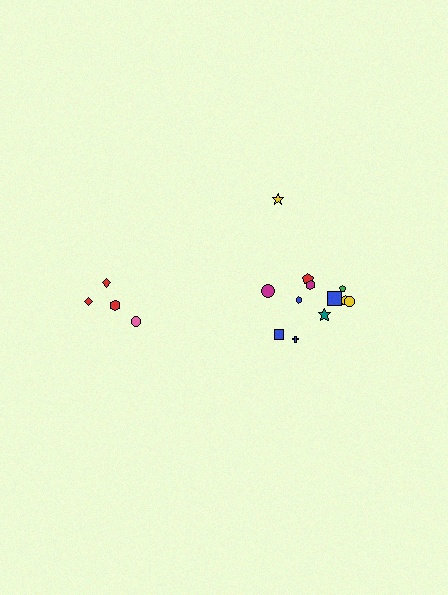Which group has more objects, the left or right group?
The right group.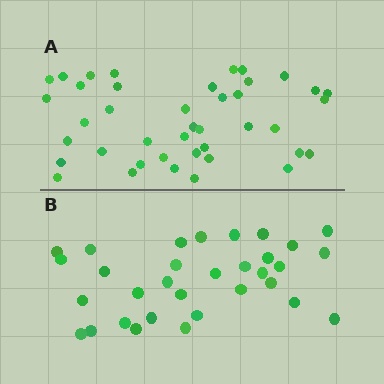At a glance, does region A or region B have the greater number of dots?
Region A (the top region) has more dots.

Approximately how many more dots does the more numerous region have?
Region A has roughly 8 or so more dots than region B.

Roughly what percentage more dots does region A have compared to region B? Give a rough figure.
About 30% more.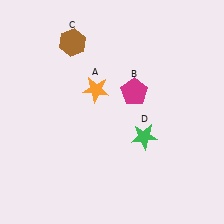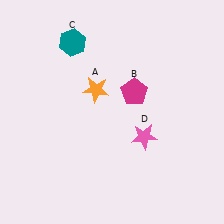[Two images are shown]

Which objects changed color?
C changed from brown to teal. D changed from green to pink.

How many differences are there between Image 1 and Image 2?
There are 2 differences between the two images.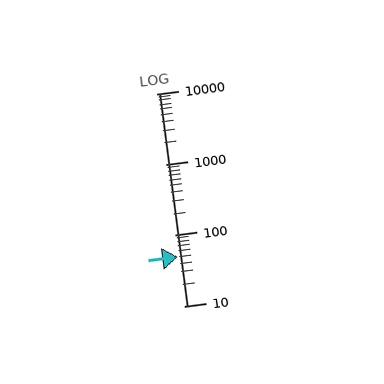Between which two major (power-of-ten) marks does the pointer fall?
The pointer is between 10 and 100.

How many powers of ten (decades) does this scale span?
The scale spans 3 decades, from 10 to 10000.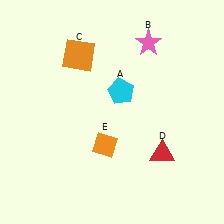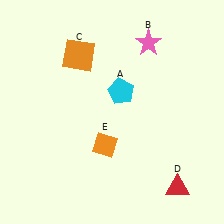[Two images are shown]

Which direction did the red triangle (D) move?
The red triangle (D) moved down.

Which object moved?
The red triangle (D) moved down.